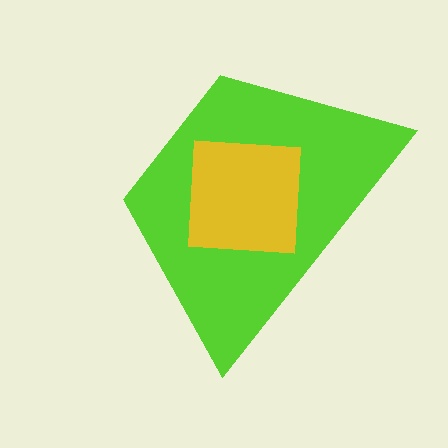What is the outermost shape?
The lime trapezoid.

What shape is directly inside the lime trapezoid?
The yellow square.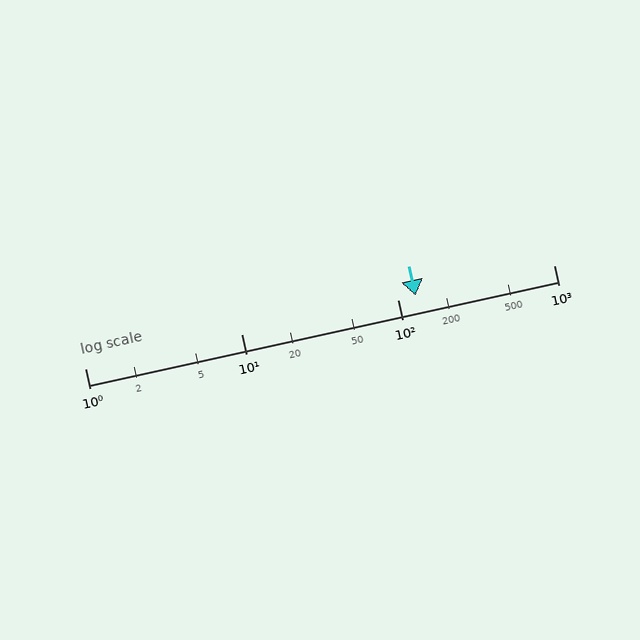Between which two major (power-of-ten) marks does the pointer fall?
The pointer is between 100 and 1000.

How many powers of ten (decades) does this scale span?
The scale spans 3 decades, from 1 to 1000.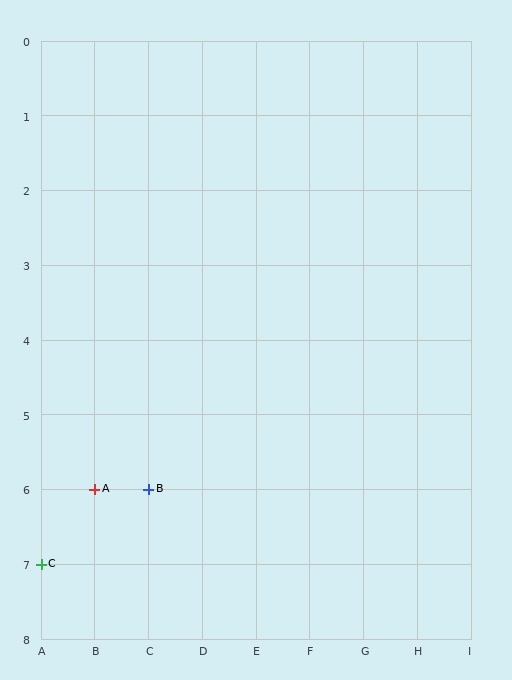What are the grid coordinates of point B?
Point B is at grid coordinates (C, 6).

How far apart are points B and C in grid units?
Points B and C are 2 columns and 1 row apart (about 2.2 grid units diagonally).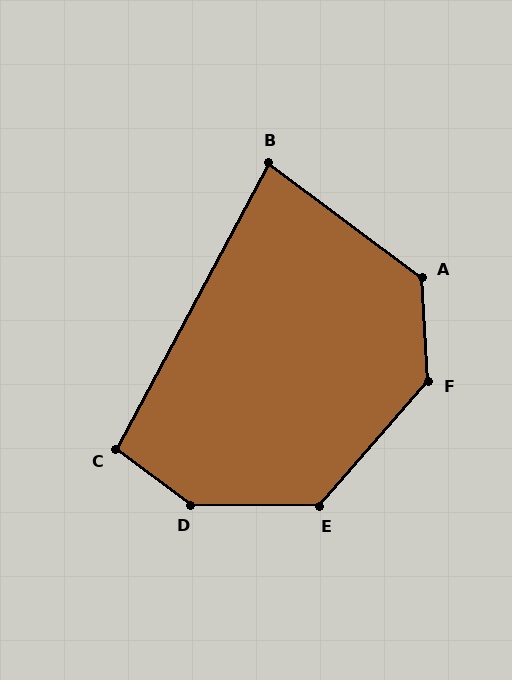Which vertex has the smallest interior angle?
B, at approximately 81 degrees.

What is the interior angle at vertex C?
Approximately 99 degrees (obtuse).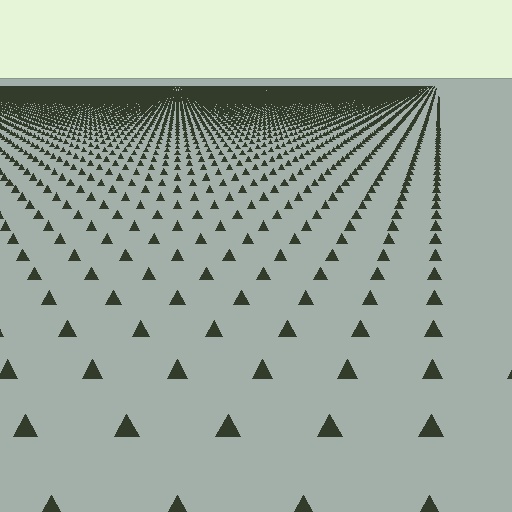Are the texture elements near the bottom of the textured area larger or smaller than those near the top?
Larger. Near the bottom, elements are closer to the viewer and appear at a bigger on-screen size.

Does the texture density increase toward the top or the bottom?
Density increases toward the top.